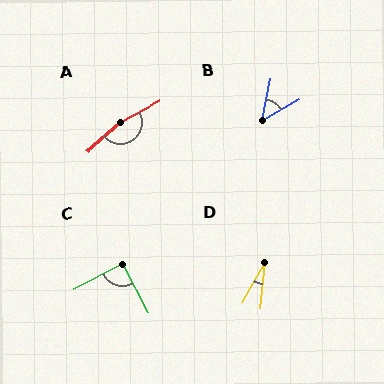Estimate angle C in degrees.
Approximately 90 degrees.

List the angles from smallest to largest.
D (24°), B (49°), C (90°), A (167°).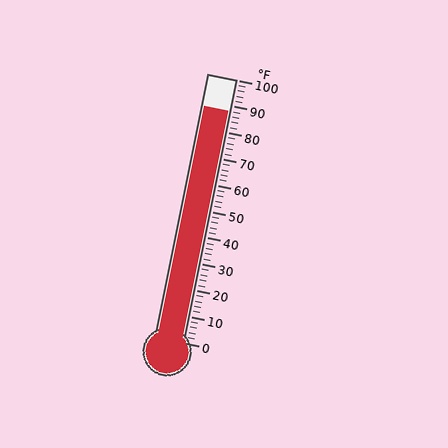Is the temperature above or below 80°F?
The temperature is above 80°F.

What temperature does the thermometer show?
The thermometer shows approximately 88°F.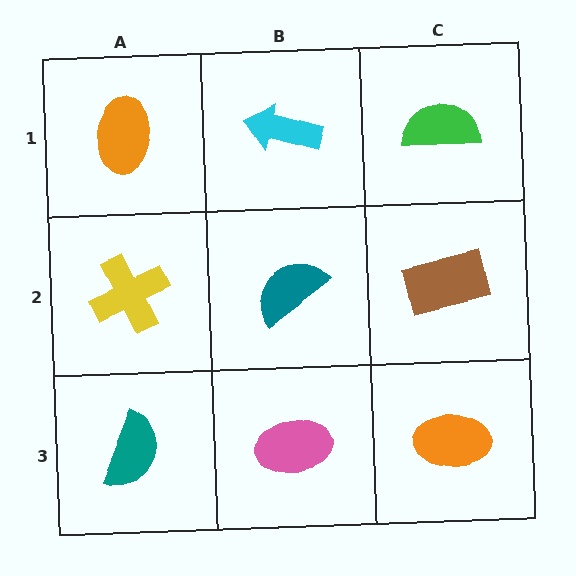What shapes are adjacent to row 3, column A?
A yellow cross (row 2, column A), a pink ellipse (row 3, column B).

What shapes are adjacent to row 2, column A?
An orange ellipse (row 1, column A), a teal semicircle (row 3, column A), a teal semicircle (row 2, column B).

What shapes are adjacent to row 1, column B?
A teal semicircle (row 2, column B), an orange ellipse (row 1, column A), a green semicircle (row 1, column C).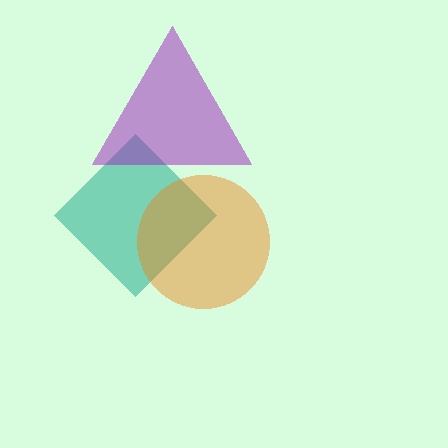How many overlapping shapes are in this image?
There are 3 overlapping shapes in the image.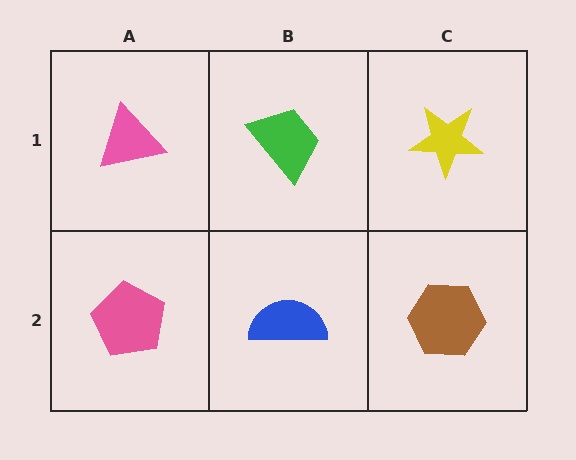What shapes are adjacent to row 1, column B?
A blue semicircle (row 2, column B), a pink triangle (row 1, column A), a yellow star (row 1, column C).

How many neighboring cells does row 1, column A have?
2.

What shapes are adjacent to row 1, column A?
A pink pentagon (row 2, column A), a green trapezoid (row 1, column B).